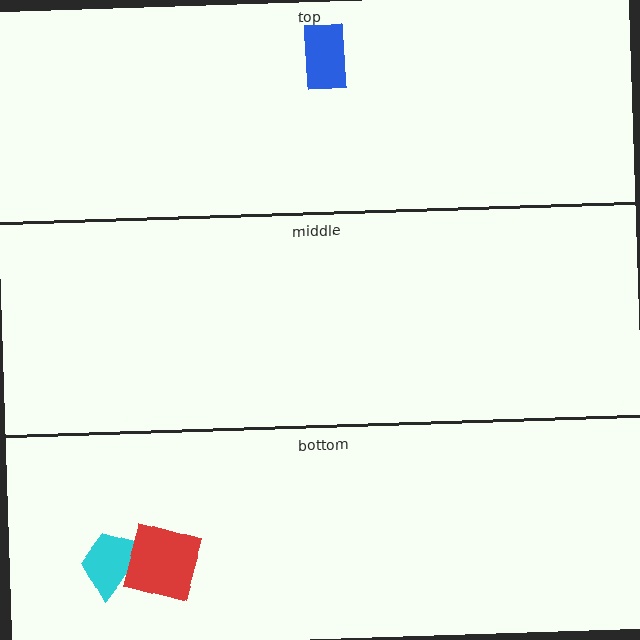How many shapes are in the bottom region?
2.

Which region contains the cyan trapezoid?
The bottom region.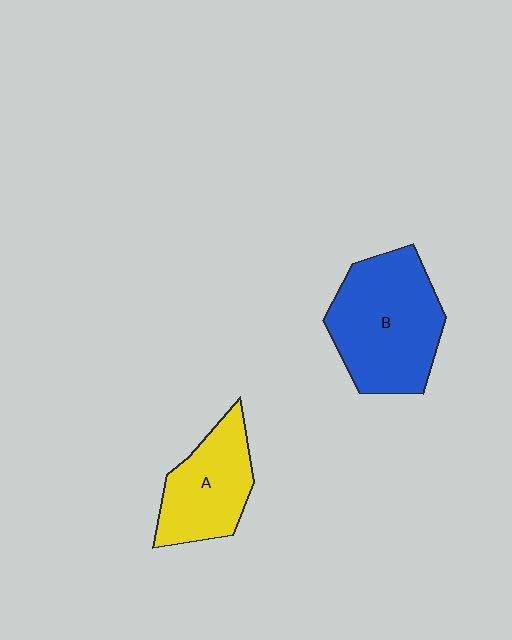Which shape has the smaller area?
Shape A (yellow).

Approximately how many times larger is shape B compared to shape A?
Approximately 1.5 times.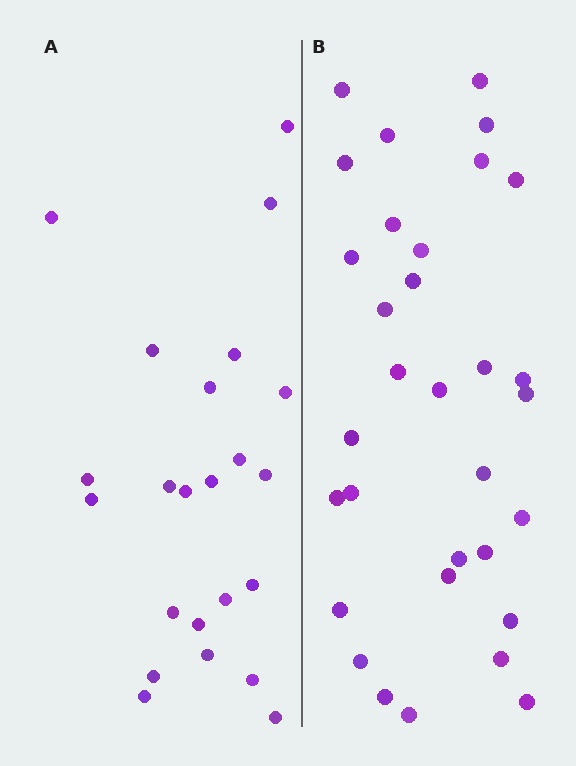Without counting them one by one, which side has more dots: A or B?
Region B (the right region) has more dots.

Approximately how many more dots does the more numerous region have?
Region B has roughly 8 or so more dots than region A.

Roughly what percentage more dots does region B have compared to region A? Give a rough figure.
About 40% more.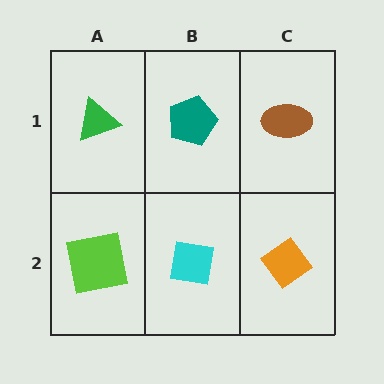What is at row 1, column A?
A green triangle.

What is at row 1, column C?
A brown ellipse.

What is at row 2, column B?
A cyan square.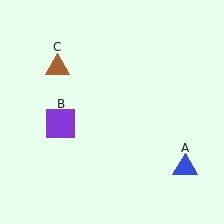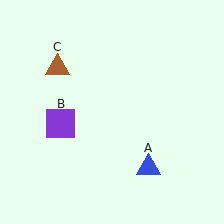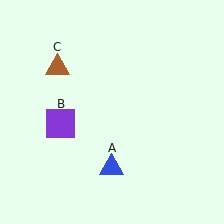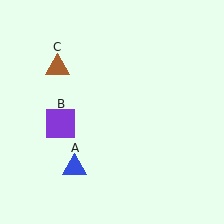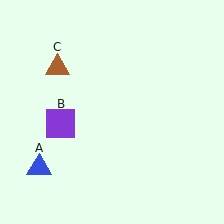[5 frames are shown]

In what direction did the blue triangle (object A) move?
The blue triangle (object A) moved left.